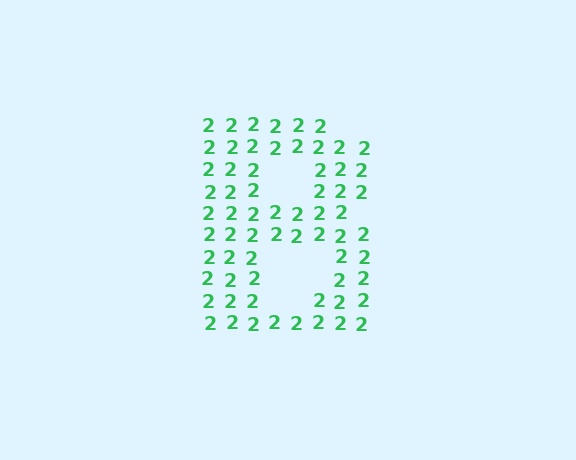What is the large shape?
The large shape is the letter B.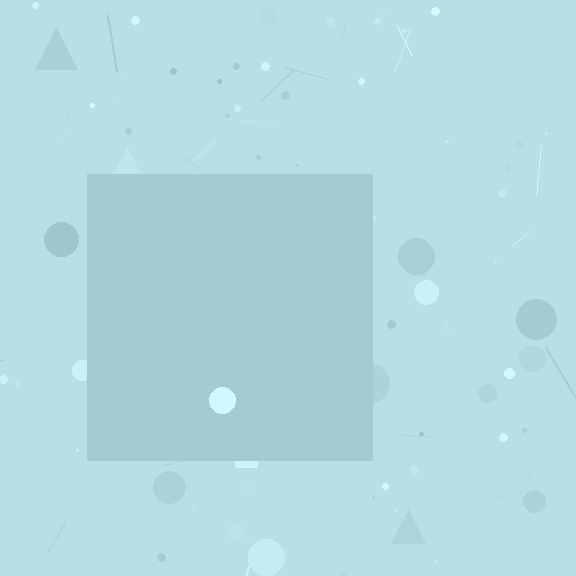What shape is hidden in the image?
A square is hidden in the image.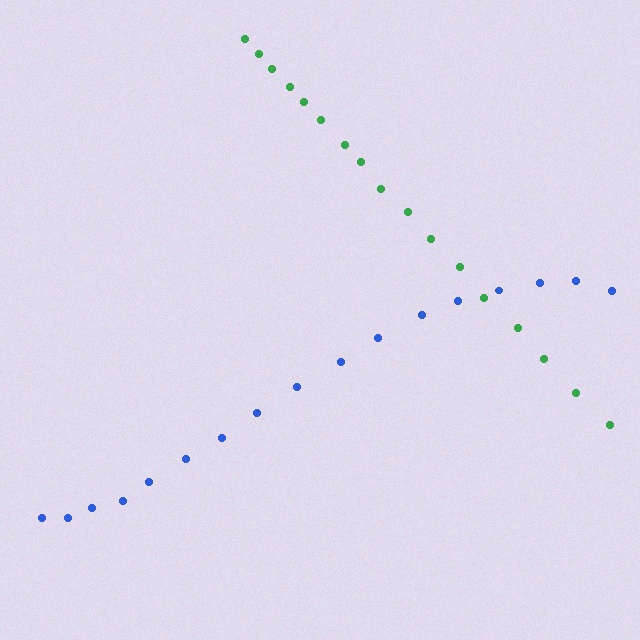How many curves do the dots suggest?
There are 2 distinct paths.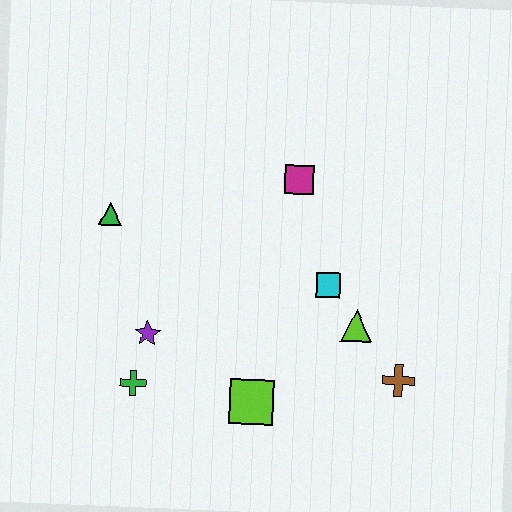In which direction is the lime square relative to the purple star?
The lime square is to the right of the purple star.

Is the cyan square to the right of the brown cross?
No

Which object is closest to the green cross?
The purple star is closest to the green cross.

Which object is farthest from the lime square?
The green triangle is farthest from the lime square.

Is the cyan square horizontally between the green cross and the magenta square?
No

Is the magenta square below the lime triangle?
No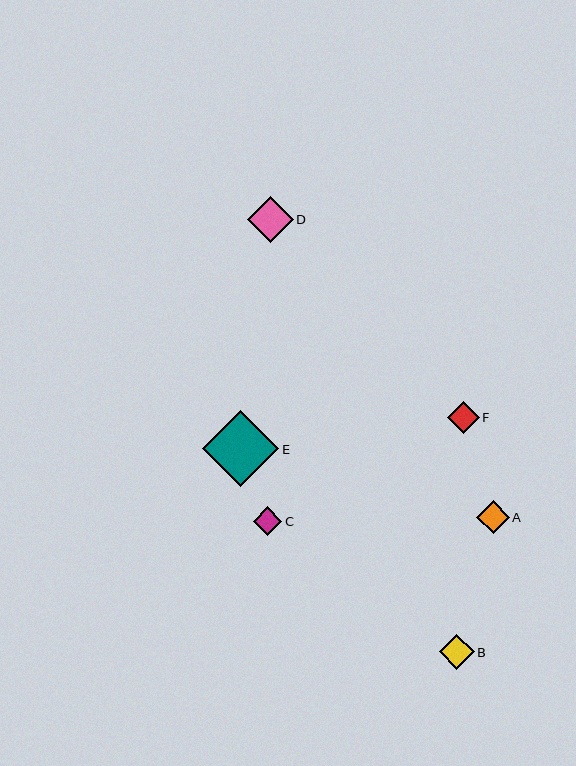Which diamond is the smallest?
Diamond C is the smallest with a size of approximately 28 pixels.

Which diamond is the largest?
Diamond E is the largest with a size of approximately 76 pixels.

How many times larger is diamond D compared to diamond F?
Diamond D is approximately 1.4 times the size of diamond F.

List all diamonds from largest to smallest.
From largest to smallest: E, D, B, A, F, C.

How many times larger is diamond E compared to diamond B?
Diamond E is approximately 2.2 times the size of diamond B.